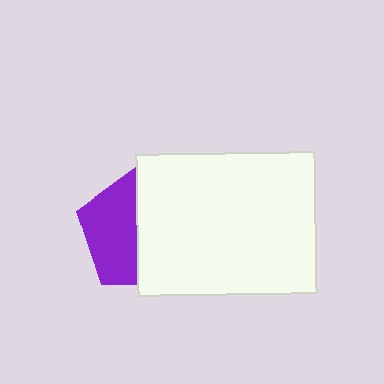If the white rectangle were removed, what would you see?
You would see the complete purple pentagon.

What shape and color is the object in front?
The object in front is a white rectangle.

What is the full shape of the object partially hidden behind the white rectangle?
The partially hidden object is a purple pentagon.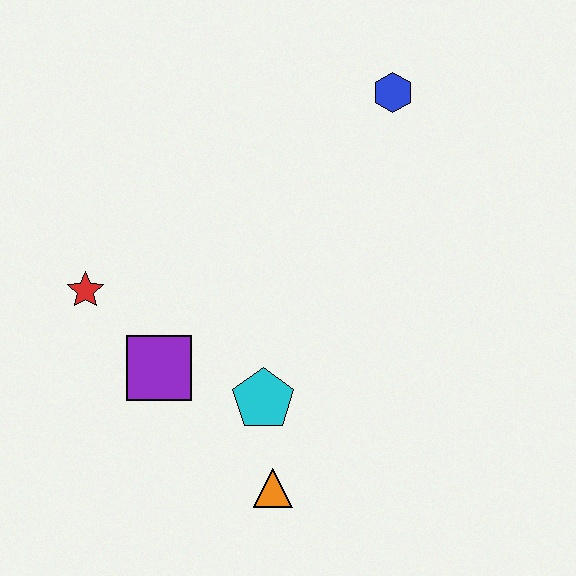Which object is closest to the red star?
The purple square is closest to the red star.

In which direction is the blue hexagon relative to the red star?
The blue hexagon is to the right of the red star.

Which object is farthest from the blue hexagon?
The orange triangle is farthest from the blue hexagon.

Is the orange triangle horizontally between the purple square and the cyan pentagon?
No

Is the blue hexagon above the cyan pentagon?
Yes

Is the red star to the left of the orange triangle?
Yes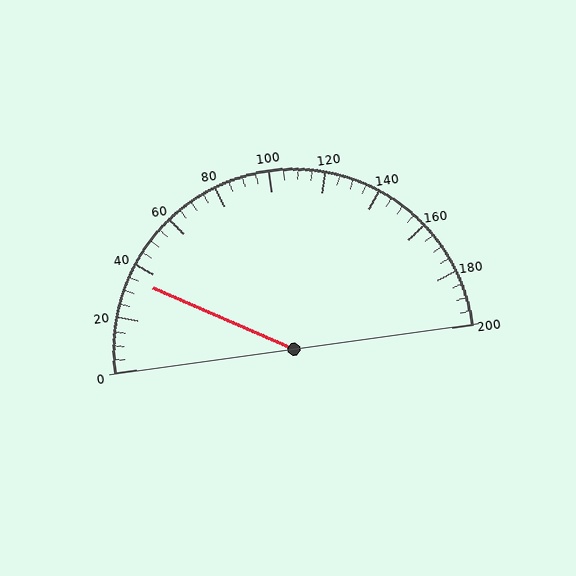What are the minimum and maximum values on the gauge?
The gauge ranges from 0 to 200.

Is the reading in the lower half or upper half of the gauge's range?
The reading is in the lower half of the range (0 to 200).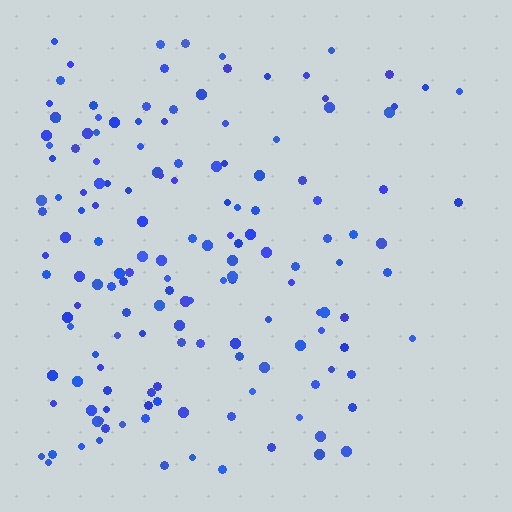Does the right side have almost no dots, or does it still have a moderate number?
Still a moderate number, just noticeably fewer than the left.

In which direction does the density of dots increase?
From right to left, with the left side densest.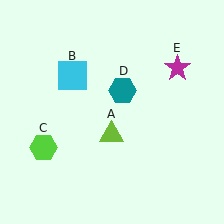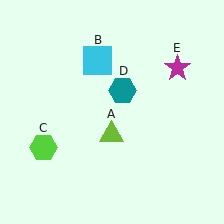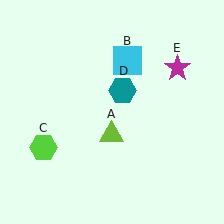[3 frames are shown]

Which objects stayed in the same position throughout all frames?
Lime triangle (object A) and lime hexagon (object C) and teal hexagon (object D) and magenta star (object E) remained stationary.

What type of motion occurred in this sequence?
The cyan square (object B) rotated clockwise around the center of the scene.